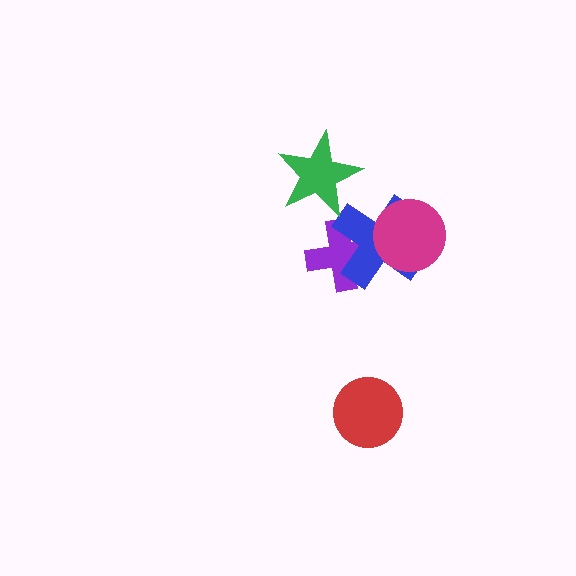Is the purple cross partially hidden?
Yes, it is partially covered by another shape.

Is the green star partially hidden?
No, no other shape covers it.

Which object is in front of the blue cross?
The magenta circle is in front of the blue cross.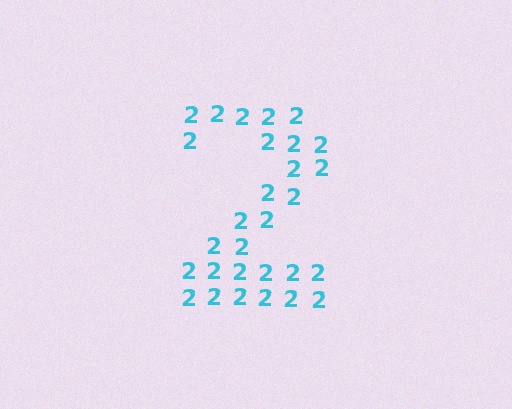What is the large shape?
The large shape is the digit 2.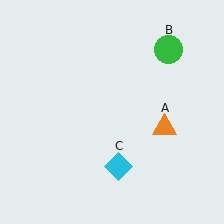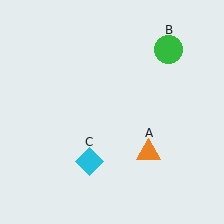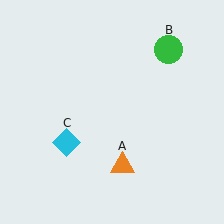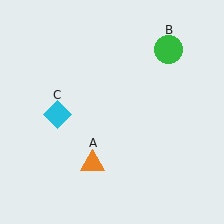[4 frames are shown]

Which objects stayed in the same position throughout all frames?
Green circle (object B) remained stationary.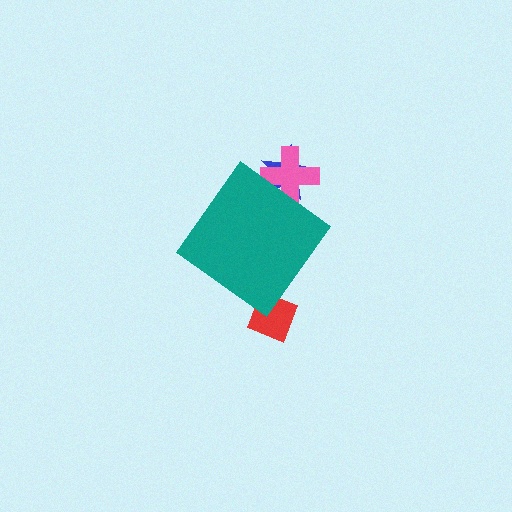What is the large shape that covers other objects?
A teal diamond.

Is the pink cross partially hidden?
Yes, the pink cross is partially hidden behind the teal diamond.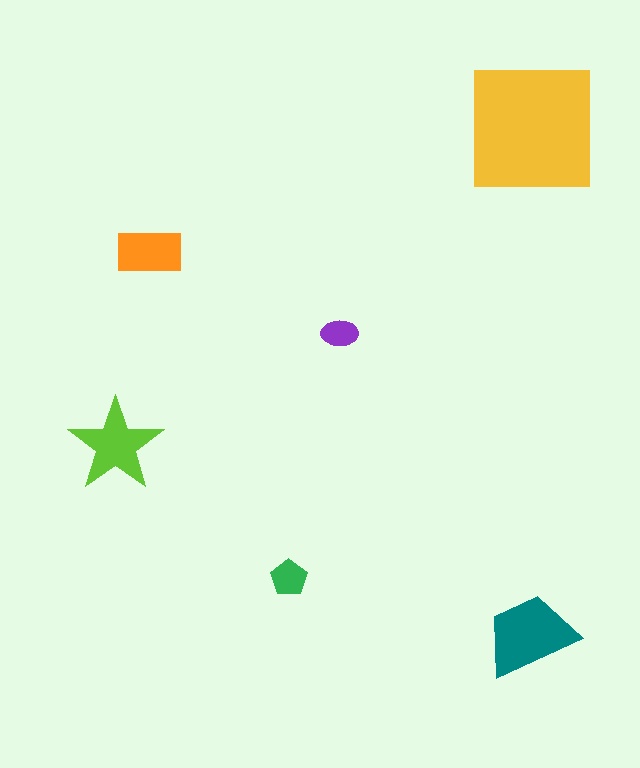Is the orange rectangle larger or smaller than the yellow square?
Smaller.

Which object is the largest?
The yellow square.